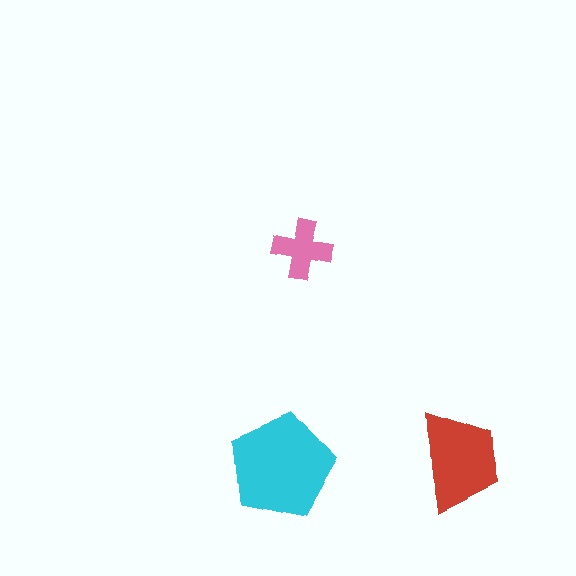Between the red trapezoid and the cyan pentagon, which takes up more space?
The cyan pentagon.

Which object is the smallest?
The pink cross.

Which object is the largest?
The cyan pentagon.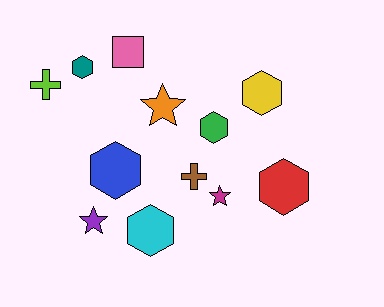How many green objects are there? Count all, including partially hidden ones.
There is 1 green object.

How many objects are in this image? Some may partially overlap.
There are 12 objects.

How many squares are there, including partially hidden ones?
There is 1 square.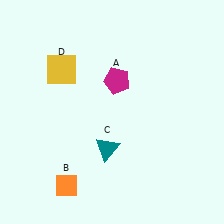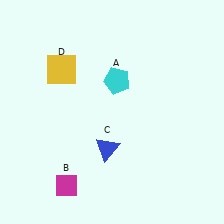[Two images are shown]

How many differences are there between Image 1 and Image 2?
There are 3 differences between the two images.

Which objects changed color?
A changed from magenta to cyan. B changed from orange to magenta. C changed from teal to blue.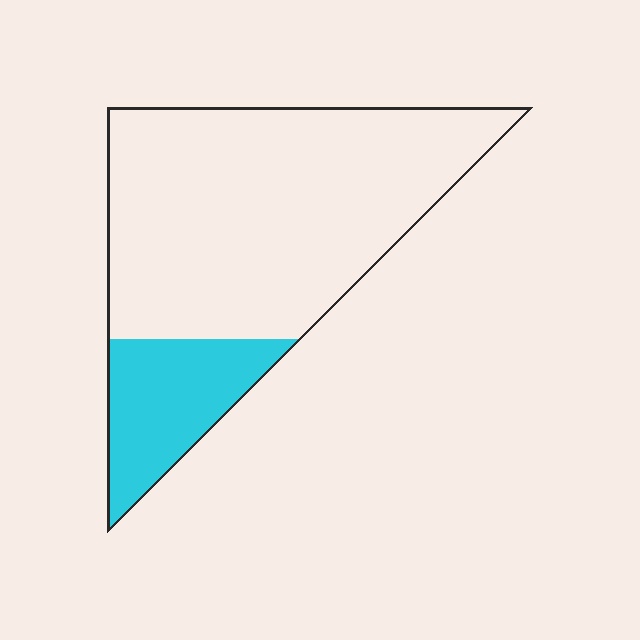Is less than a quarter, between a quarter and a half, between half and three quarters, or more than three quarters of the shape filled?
Less than a quarter.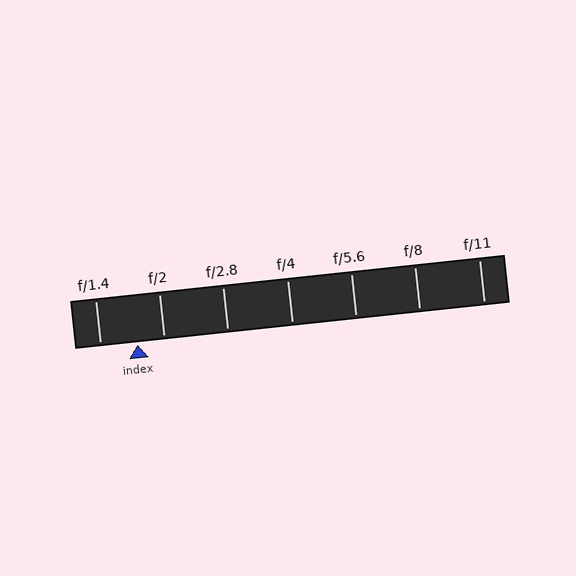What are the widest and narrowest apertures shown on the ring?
The widest aperture shown is f/1.4 and the narrowest is f/11.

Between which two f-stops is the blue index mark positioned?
The index mark is between f/1.4 and f/2.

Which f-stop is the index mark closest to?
The index mark is closest to f/2.